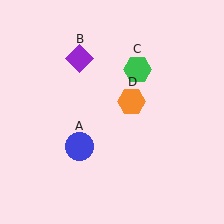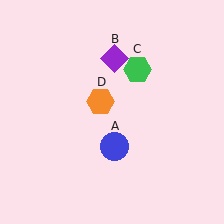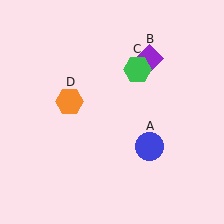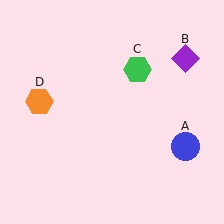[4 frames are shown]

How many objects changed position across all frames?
3 objects changed position: blue circle (object A), purple diamond (object B), orange hexagon (object D).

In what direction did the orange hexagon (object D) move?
The orange hexagon (object D) moved left.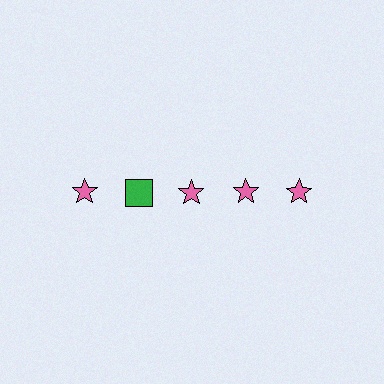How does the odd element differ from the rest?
It differs in both color (green instead of pink) and shape (square instead of star).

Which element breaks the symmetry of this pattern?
The green square in the top row, second from left column breaks the symmetry. All other shapes are pink stars.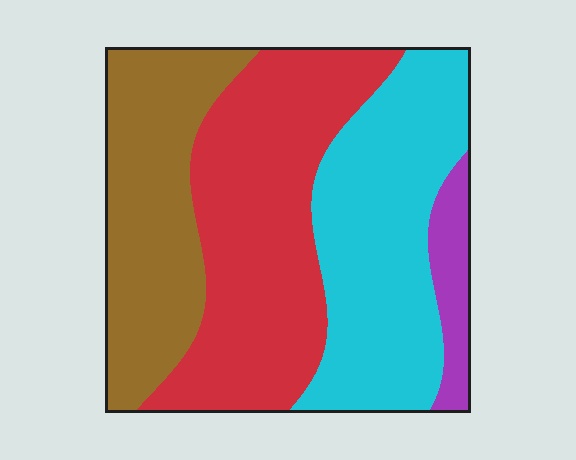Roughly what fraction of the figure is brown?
Brown takes up about one quarter (1/4) of the figure.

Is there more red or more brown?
Red.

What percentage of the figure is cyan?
Cyan covers roughly 30% of the figure.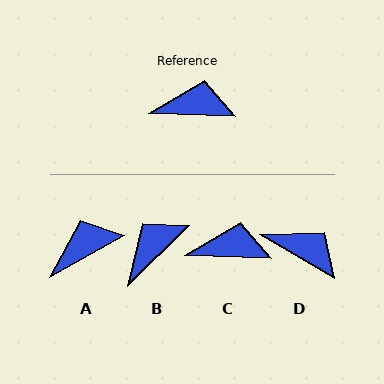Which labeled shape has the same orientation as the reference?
C.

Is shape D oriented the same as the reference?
No, it is off by about 28 degrees.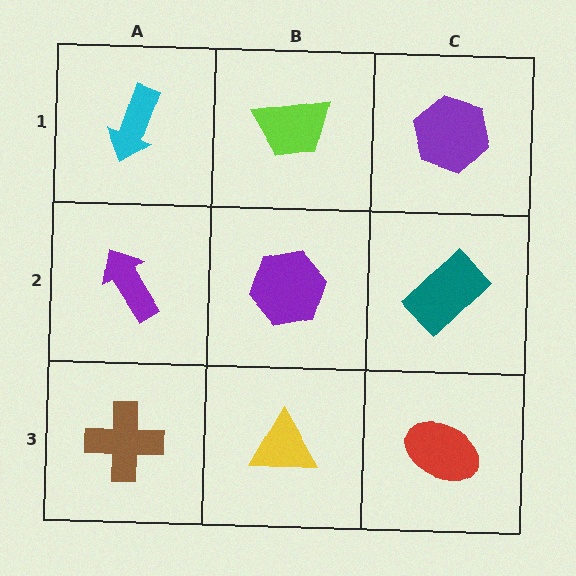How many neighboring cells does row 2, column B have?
4.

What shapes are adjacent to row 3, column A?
A purple arrow (row 2, column A), a yellow triangle (row 3, column B).